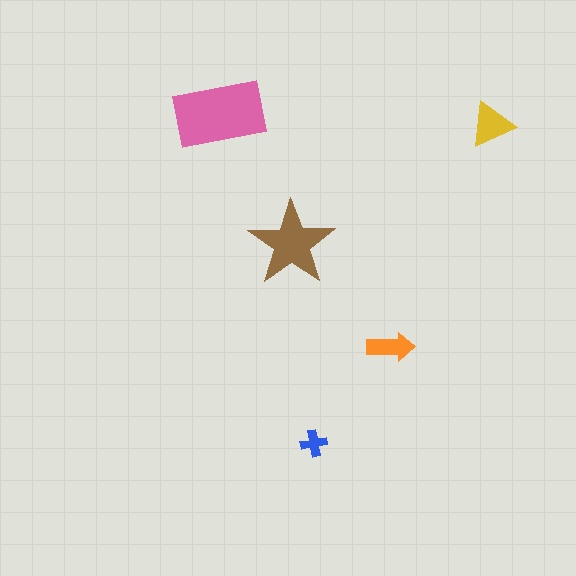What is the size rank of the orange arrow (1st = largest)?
4th.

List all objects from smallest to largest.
The blue cross, the orange arrow, the yellow triangle, the brown star, the pink rectangle.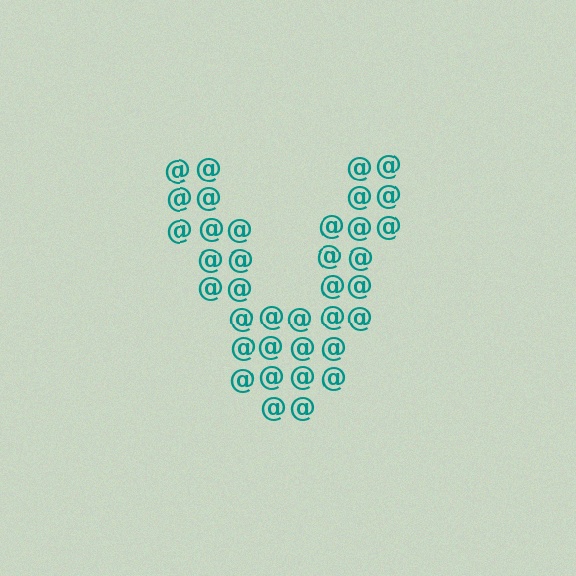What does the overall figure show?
The overall figure shows the letter V.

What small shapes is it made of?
It is made of small at signs.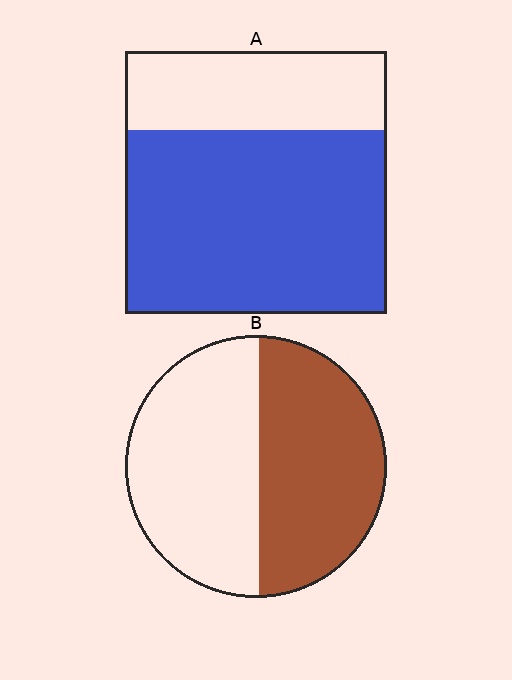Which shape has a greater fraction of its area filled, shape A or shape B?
Shape A.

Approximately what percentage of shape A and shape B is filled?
A is approximately 70% and B is approximately 50%.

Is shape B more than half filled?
Roughly half.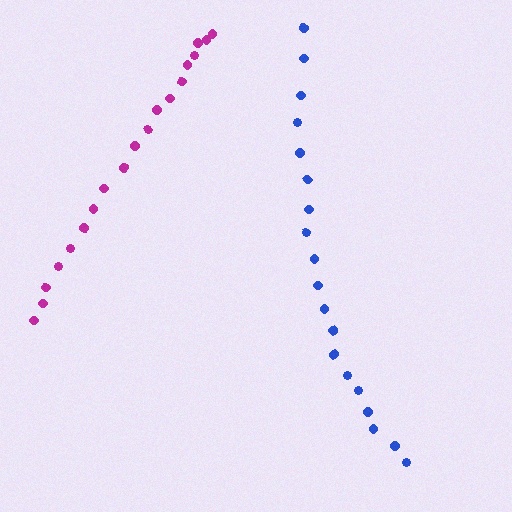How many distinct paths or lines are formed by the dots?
There are 2 distinct paths.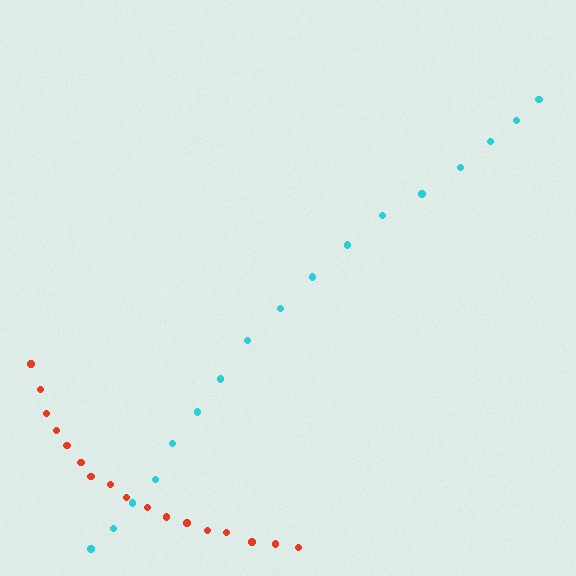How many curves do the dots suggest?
There are 2 distinct paths.